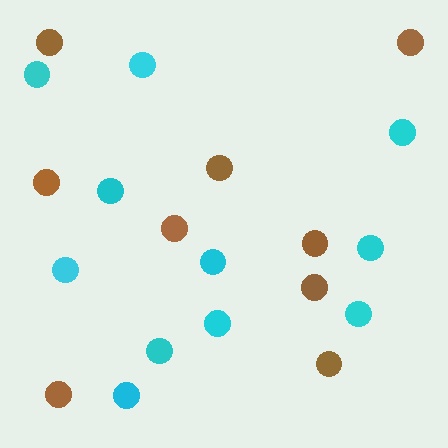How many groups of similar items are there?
There are 2 groups: one group of brown circles (9) and one group of cyan circles (11).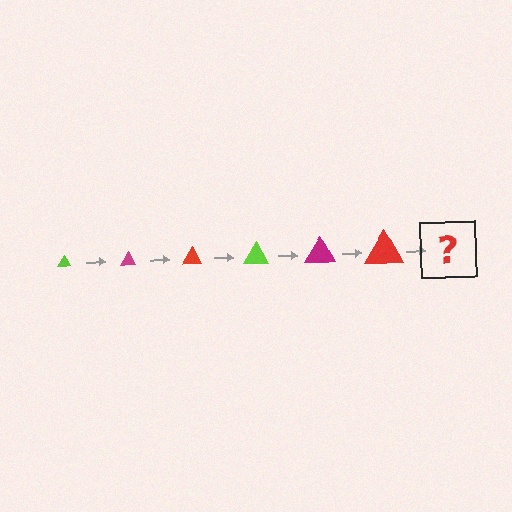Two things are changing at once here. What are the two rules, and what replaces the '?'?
The two rules are that the triangle grows larger each step and the color cycles through lime, magenta, and red. The '?' should be a lime triangle, larger than the previous one.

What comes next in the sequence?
The next element should be a lime triangle, larger than the previous one.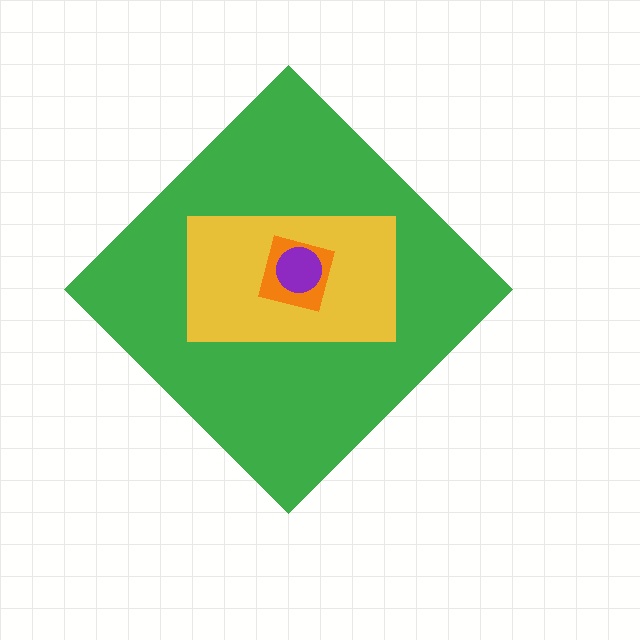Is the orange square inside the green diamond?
Yes.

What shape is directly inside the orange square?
The purple circle.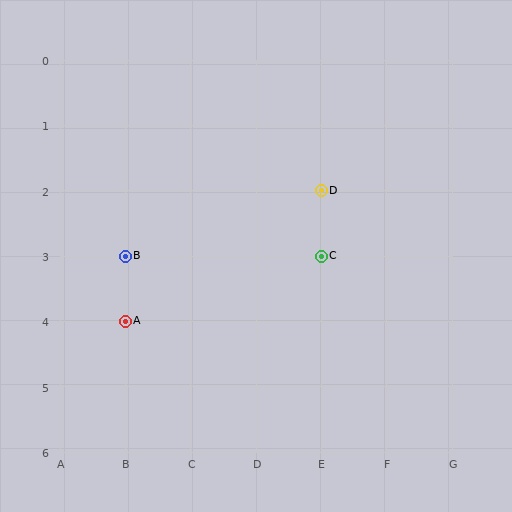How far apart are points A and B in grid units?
Points A and B are 1 row apart.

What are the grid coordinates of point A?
Point A is at grid coordinates (B, 4).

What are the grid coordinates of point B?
Point B is at grid coordinates (B, 3).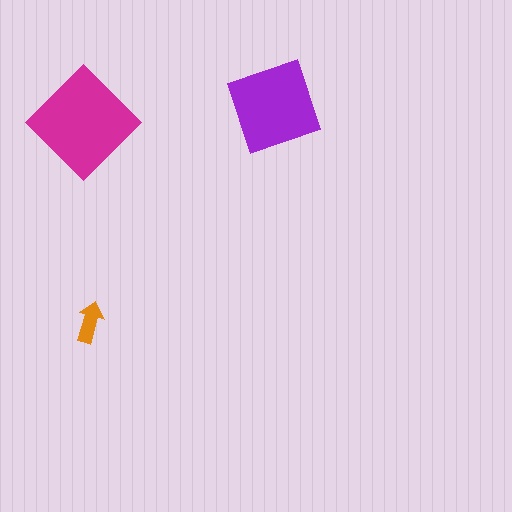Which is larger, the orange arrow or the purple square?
The purple square.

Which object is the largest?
The magenta diamond.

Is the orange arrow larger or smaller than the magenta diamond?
Smaller.